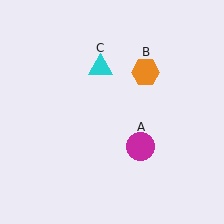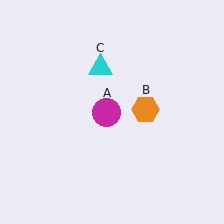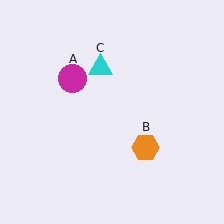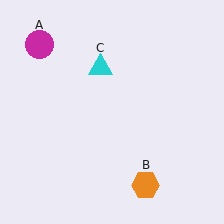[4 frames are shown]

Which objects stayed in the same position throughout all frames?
Cyan triangle (object C) remained stationary.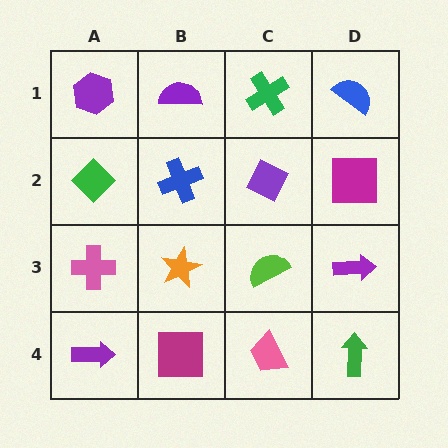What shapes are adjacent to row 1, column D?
A magenta square (row 2, column D), a green cross (row 1, column C).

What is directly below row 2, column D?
A purple arrow.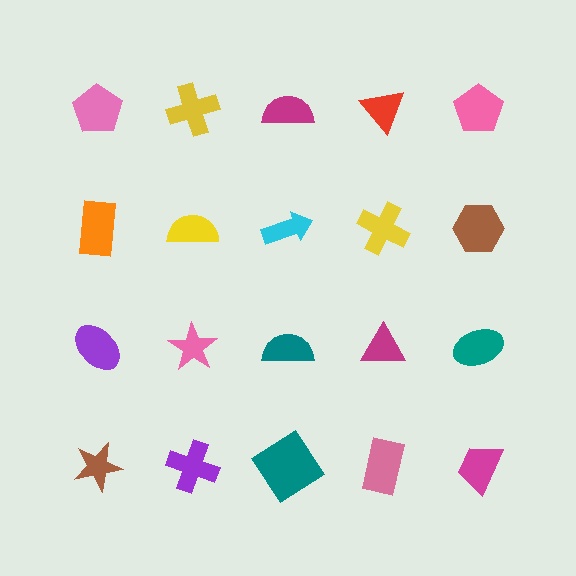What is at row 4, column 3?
A teal diamond.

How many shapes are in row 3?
5 shapes.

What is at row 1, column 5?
A pink pentagon.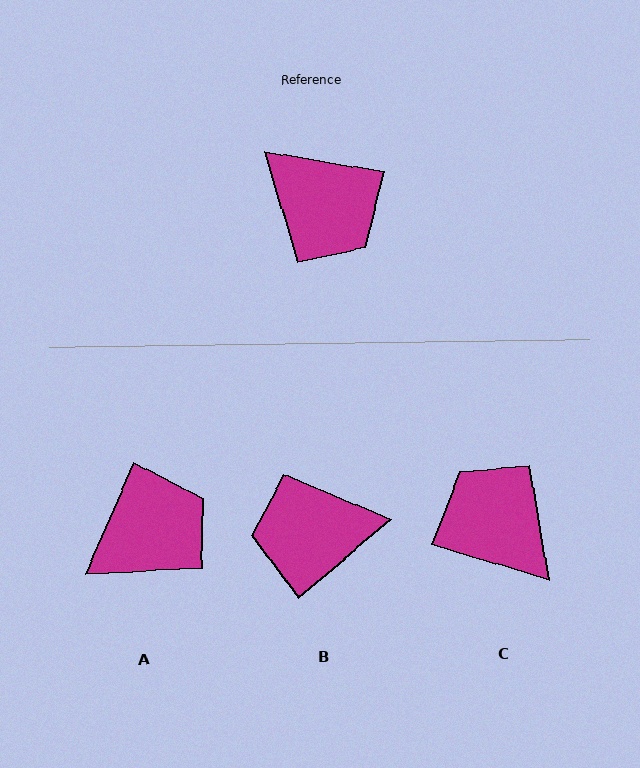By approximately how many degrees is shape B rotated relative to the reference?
Approximately 130 degrees clockwise.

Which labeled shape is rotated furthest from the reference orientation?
C, about 173 degrees away.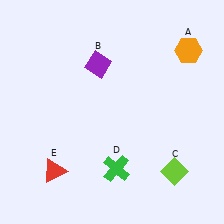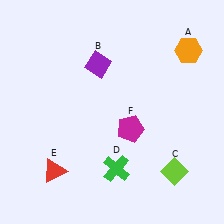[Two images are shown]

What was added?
A magenta pentagon (F) was added in Image 2.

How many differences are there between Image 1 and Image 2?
There is 1 difference between the two images.